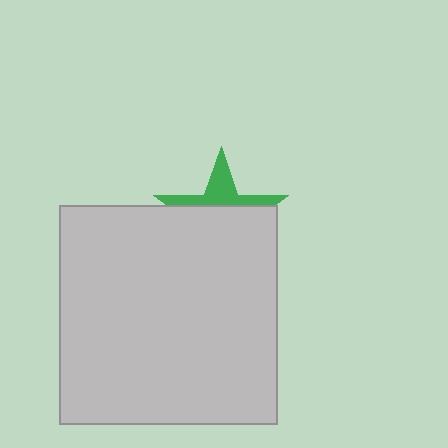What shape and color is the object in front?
The object in front is a light gray square.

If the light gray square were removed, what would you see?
You would see the complete green star.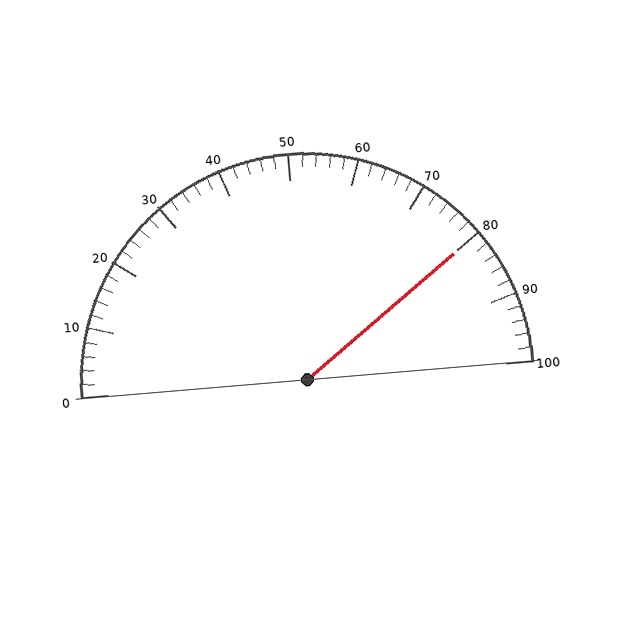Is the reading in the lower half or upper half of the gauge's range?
The reading is in the upper half of the range (0 to 100).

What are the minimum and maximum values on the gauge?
The gauge ranges from 0 to 100.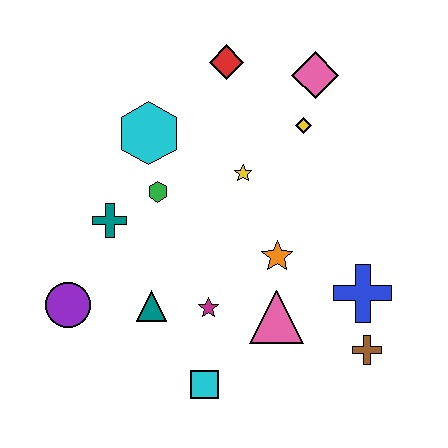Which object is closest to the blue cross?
The brown cross is closest to the blue cross.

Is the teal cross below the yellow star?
Yes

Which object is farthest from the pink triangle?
The red diamond is farthest from the pink triangle.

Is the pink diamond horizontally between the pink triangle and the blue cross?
Yes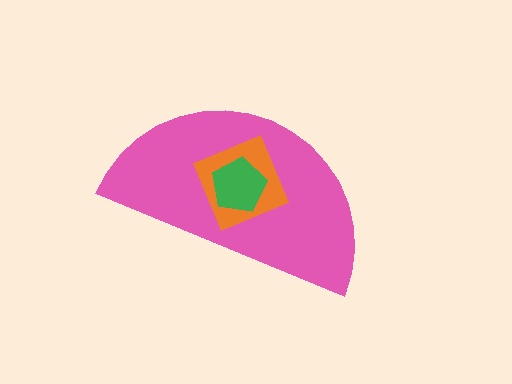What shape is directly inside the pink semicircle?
The orange square.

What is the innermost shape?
The green pentagon.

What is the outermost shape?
The pink semicircle.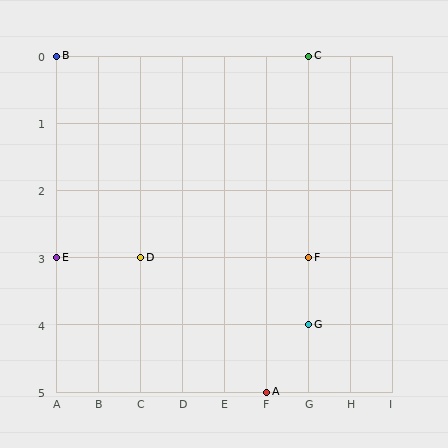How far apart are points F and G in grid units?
Points F and G are 1 row apart.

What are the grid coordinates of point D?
Point D is at grid coordinates (C, 3).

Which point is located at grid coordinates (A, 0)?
Point B is at (A, 0).